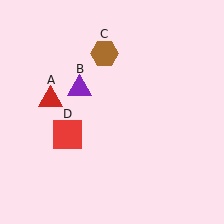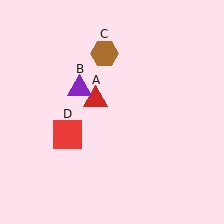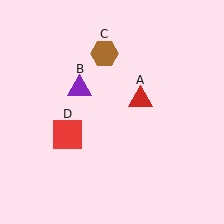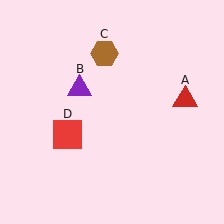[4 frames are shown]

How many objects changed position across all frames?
1 object changed position: red triangle (object A).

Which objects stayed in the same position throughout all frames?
Purple triangle (object B) and brown hexagon (object C) and red square (object D) remained stationary.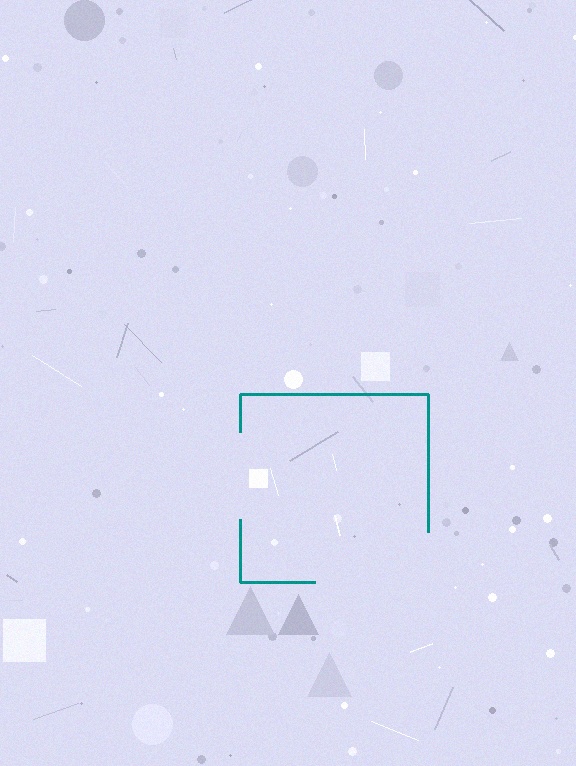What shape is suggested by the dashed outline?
The dashed outline suggests a square.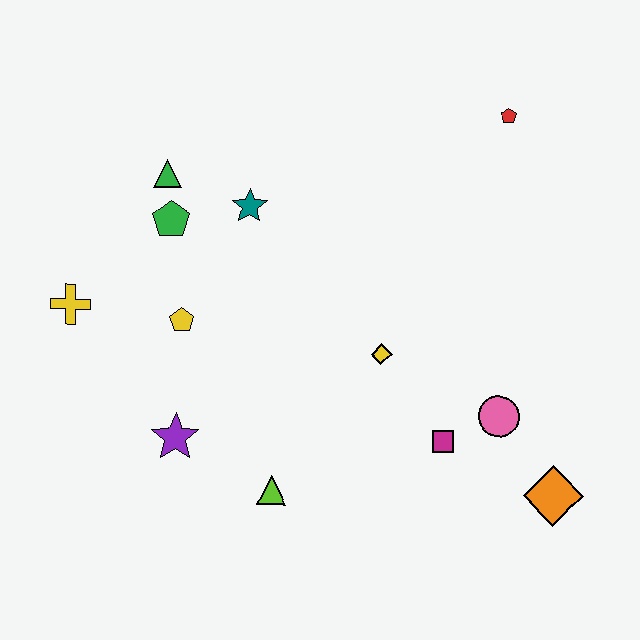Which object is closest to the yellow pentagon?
The green pentagon is closest to the yellow pentagon.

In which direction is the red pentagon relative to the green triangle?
The red pentagon is to the right of the green triangle.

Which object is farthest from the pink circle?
The yellow cross is farthest from the pink circle.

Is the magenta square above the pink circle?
No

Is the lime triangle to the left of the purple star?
No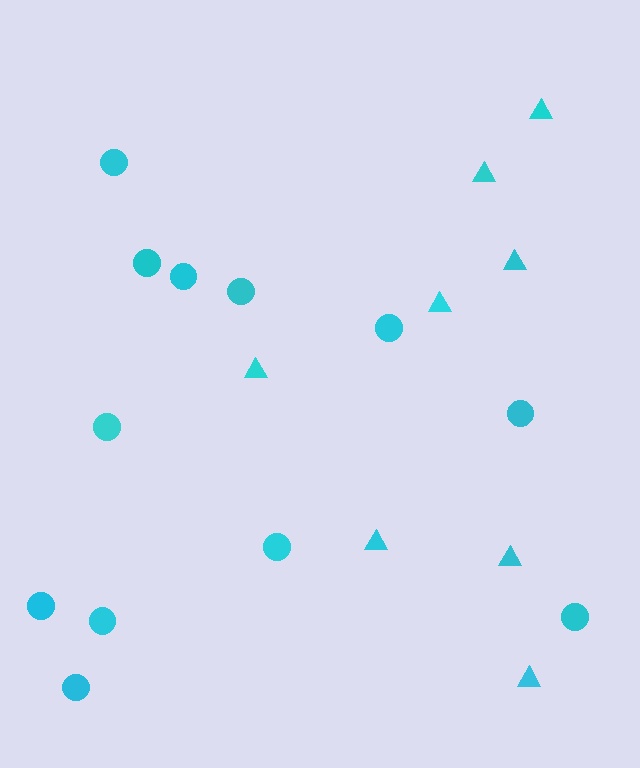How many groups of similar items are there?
There are 2 groups: one group of circles (12) and one group of triangles (8).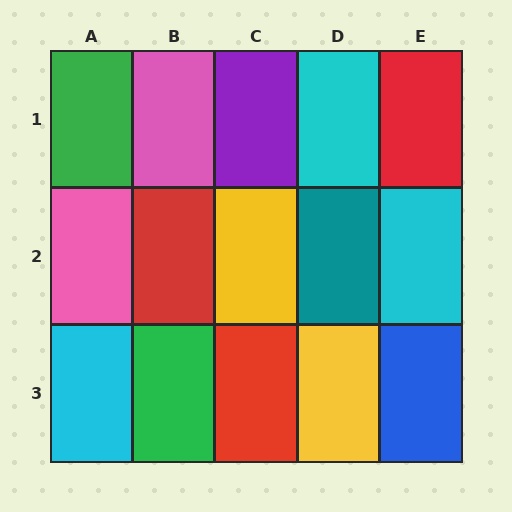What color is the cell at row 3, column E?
Blue.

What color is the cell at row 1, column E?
Red.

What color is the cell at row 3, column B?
Green.